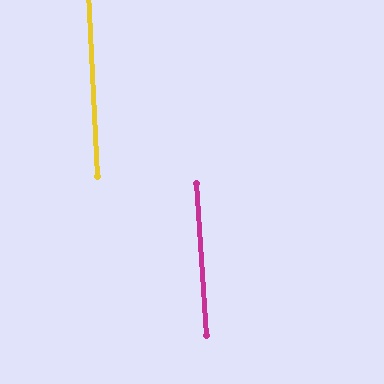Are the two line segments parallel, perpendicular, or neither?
Parallel — their directions differ by only 1.3°.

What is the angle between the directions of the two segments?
Approximately 1 degree.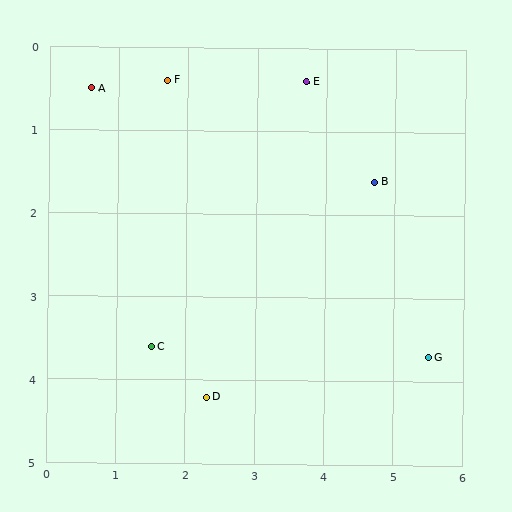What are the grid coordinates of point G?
Point G is at approximately (5.5, 3.7).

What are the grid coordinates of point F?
Point F is at approximately (1.7, 0.4).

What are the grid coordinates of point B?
Point B is at approximately (4.7, 1.6).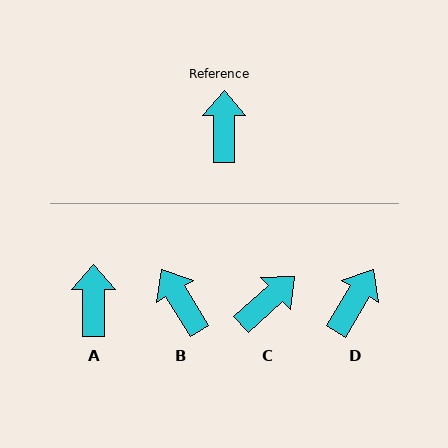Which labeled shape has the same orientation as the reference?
A.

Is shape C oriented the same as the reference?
No, it is off by about 47 degrees.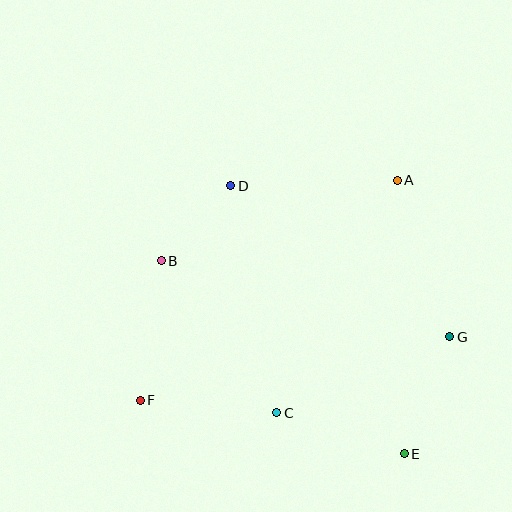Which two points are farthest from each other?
Points A and F are farthest from each other.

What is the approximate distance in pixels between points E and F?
The distance between E and F is approximately 270 pixels.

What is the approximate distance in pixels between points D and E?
The distance between D and E is approximately 319 pixels.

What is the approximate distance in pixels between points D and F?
The distance between D and F is approximately 233 pixels.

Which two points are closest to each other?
Points B and D are closest to each other.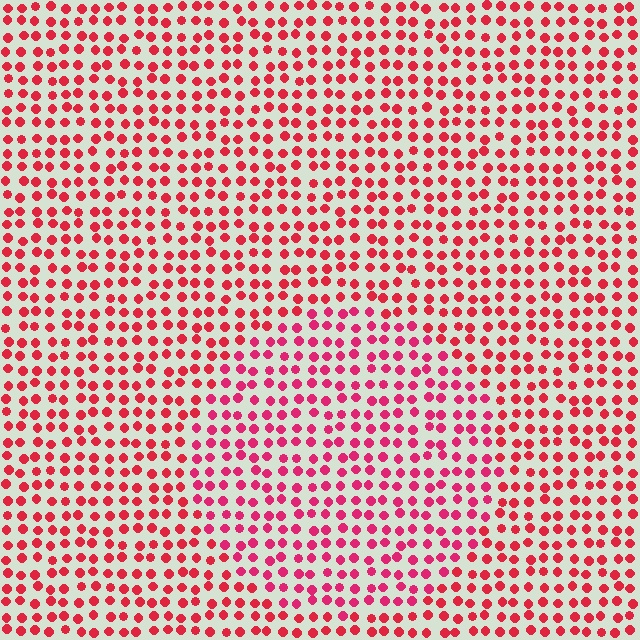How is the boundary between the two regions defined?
The boundary is defined purely by a slight shift in hue (about 17 degrees). Spacing, size, and orientation are identical on both sides.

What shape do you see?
I see a circle.